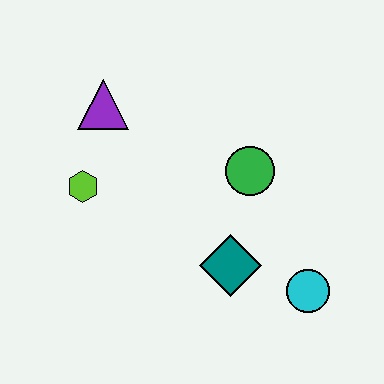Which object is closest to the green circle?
The teal diamond is closest to the green circle.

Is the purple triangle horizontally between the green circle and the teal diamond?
No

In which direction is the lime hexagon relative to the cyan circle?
The lime hexagon is to the left of the cyan circle.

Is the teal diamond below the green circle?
Yes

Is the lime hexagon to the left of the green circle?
Yes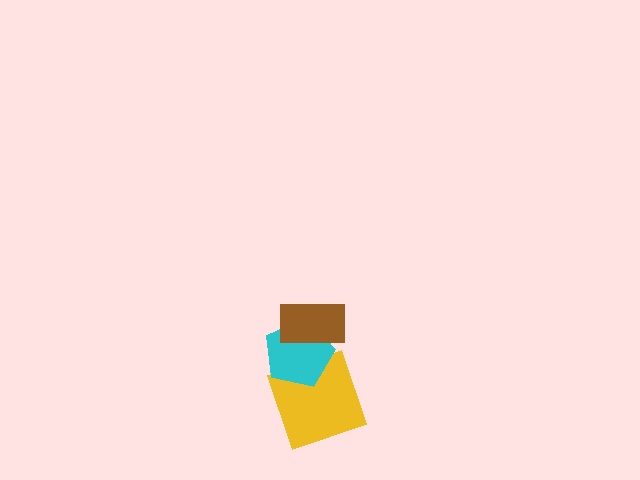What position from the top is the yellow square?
The yellow square is 3rd from the top.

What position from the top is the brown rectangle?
The brown rectangle is 1st from the top.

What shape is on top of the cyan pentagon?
The brown rectangle is on top of the cyan pentagon.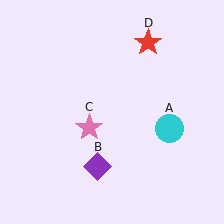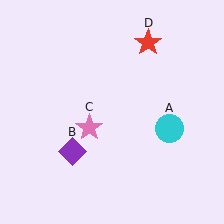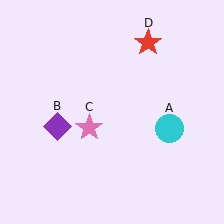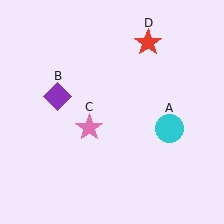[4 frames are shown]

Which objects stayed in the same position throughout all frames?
Cyan circle (object A) and pink star (object C) and red star (object D) remained stationary.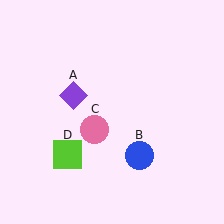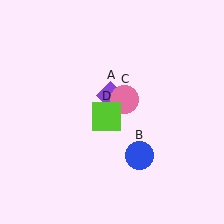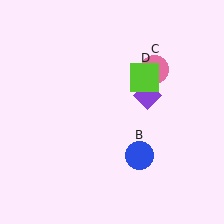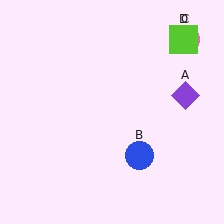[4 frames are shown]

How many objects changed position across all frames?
3 objects changed position: purple diamond (object A), pink circle (object C), lime square (object D).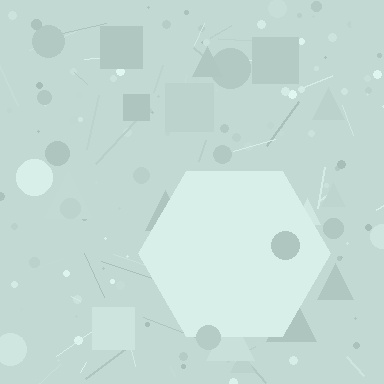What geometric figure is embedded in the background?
A hexagon is embedded in the background.